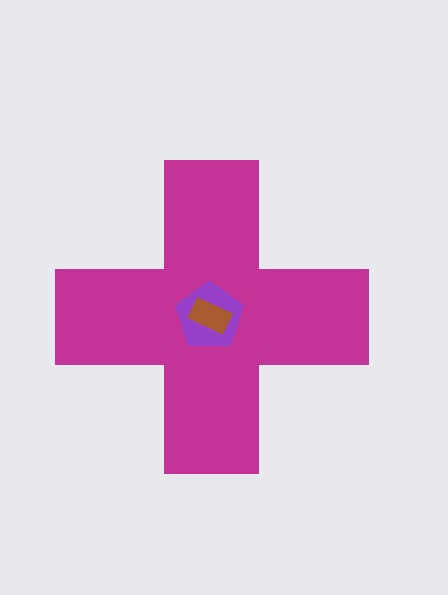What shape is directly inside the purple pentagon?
The brown rectangle.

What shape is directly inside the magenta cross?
The purple pentagon.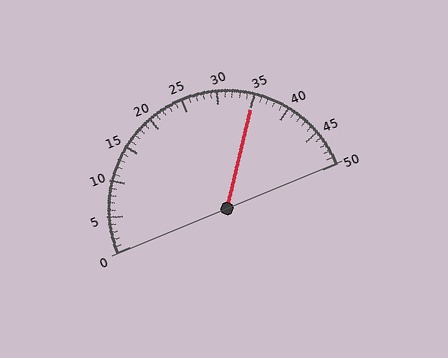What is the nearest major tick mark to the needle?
The nearest major tick mark is 35.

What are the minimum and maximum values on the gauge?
The gauge ranges from 0 to 50.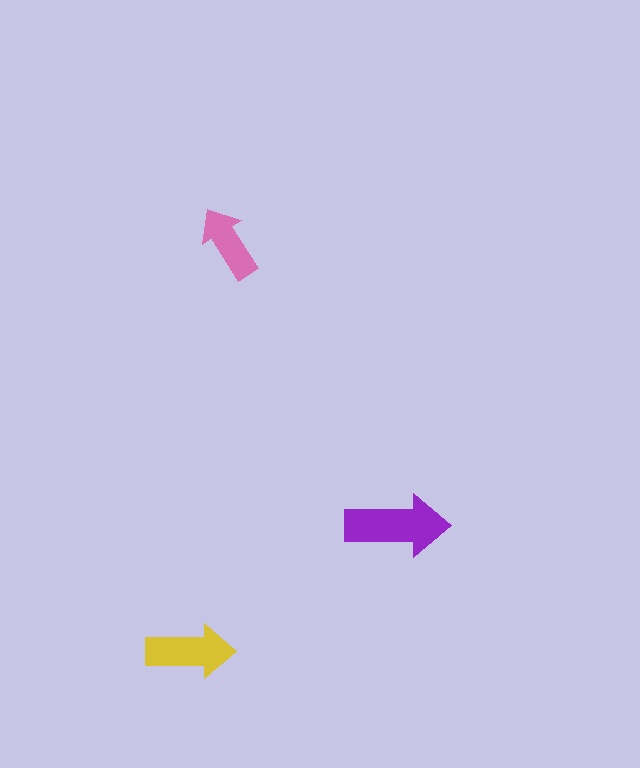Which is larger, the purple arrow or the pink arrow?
The purple one.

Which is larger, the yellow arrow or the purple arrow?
The purple one.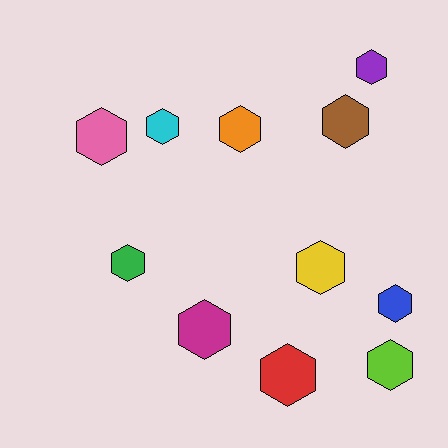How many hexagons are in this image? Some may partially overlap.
There are 11 hexagons.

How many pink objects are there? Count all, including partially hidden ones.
There is 1 pink object.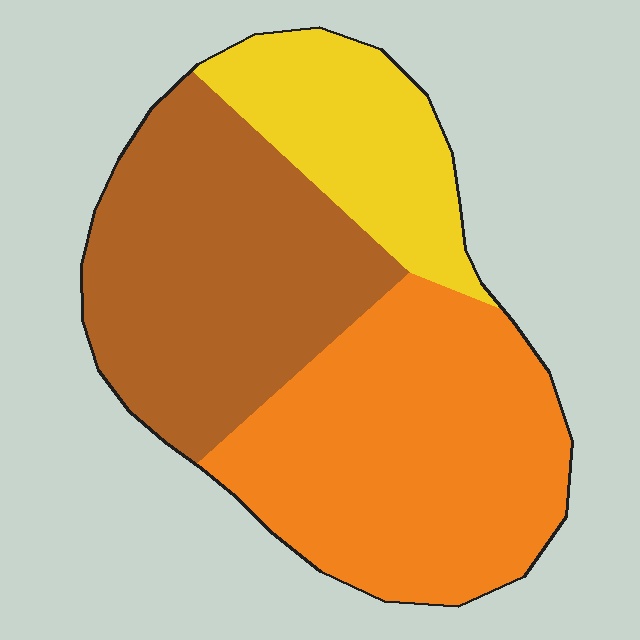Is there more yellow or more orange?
Orange.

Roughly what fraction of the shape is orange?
Orange takes up between a third and a half of the shape.